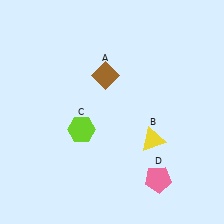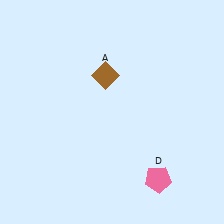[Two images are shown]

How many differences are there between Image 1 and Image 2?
There are 2 differences between the two images.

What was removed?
The lime hexagon (C), the yellow triangle (B) were removed in Image 2.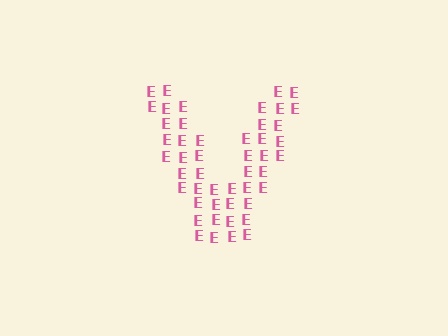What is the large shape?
The large shape is the letter V.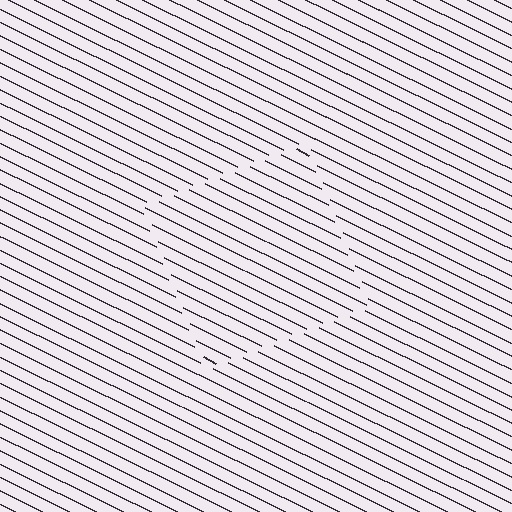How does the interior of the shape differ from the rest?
The interior of the shape contains the same grating, shifted by half a period — the contour is defined by the phase discontinuity where line-ends from the inner and outer gratings abut.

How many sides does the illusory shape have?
4 sides — the line-ends trace a square.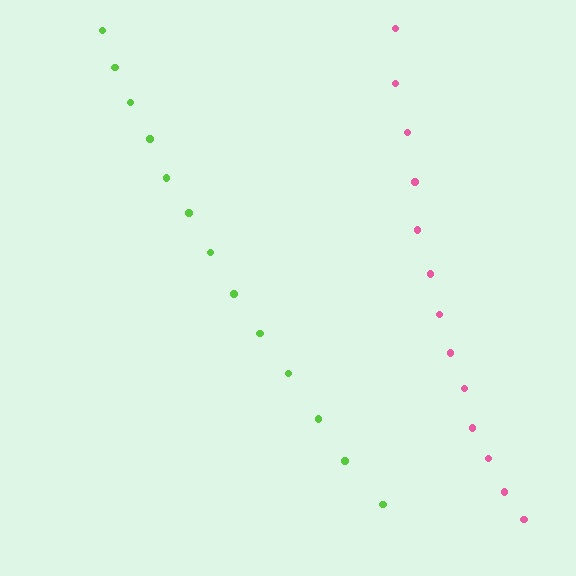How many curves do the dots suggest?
There are 2 distinct paths.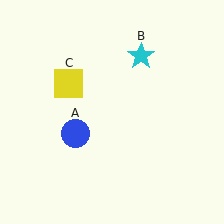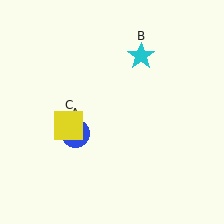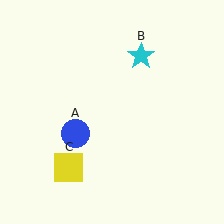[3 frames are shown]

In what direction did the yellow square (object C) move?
The yellow square (object C) moved down.